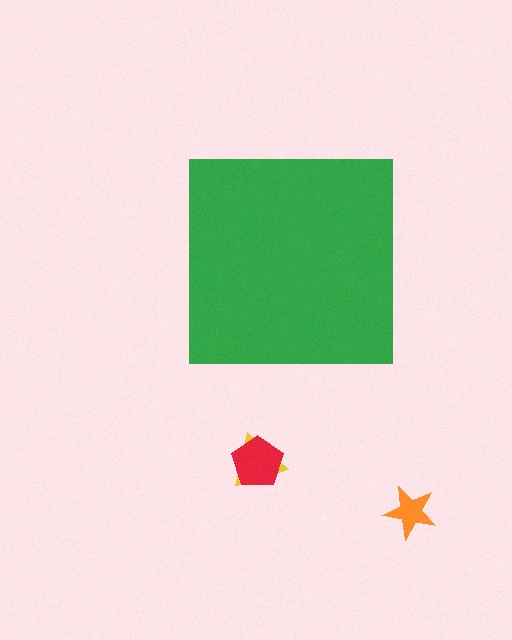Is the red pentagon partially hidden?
No, the red pentagon is fully visible.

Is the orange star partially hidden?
No, the orange star is fully visible.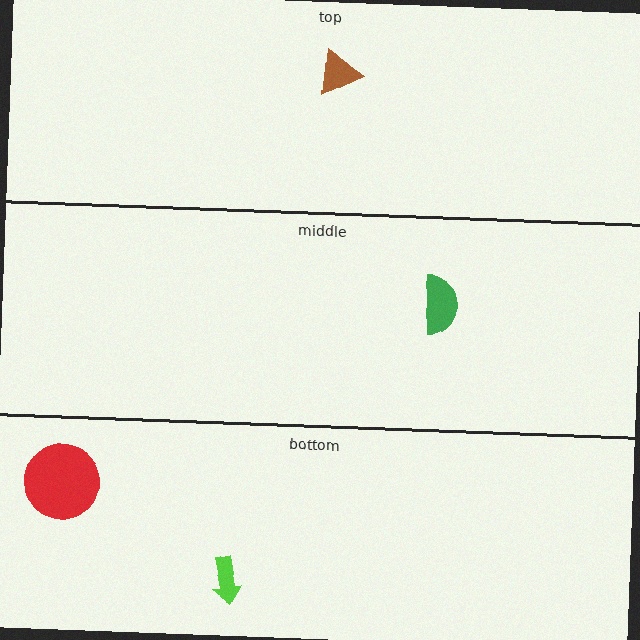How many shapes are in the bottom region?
2.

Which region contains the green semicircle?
The middle region.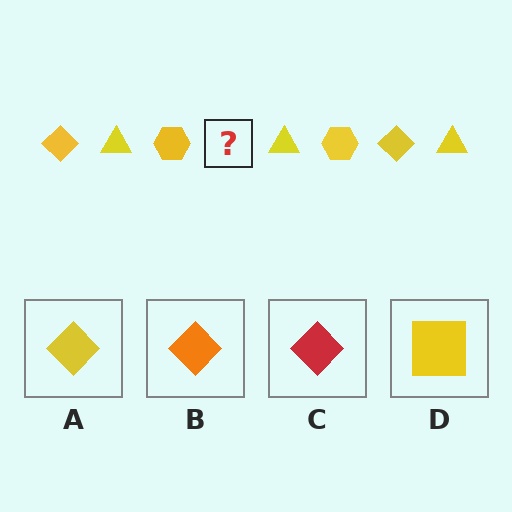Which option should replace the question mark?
Option A.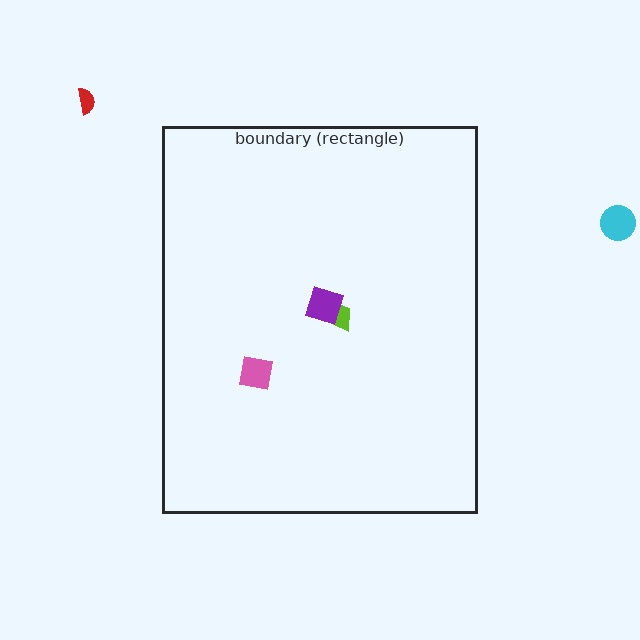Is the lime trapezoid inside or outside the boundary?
Inside.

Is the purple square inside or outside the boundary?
Inside.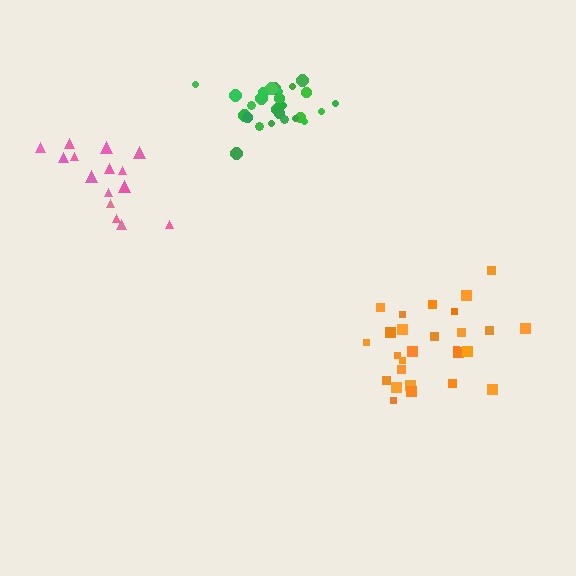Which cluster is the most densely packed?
Green.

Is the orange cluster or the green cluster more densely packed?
Green.